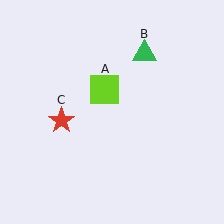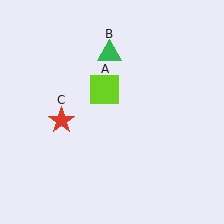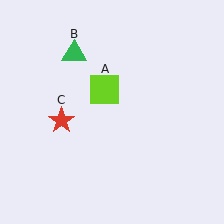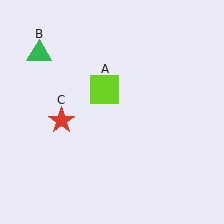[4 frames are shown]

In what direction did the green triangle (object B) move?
The green triangle (object B) moved left.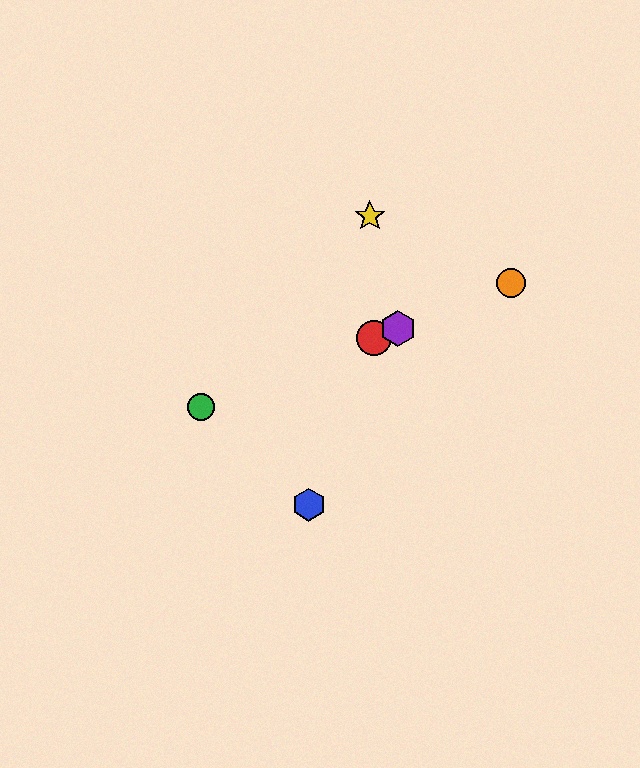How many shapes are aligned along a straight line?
4 shapes (the red circle, the green circle, the purple hexagon, the orange circle) are aligned along a straight line.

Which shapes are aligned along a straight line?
The red circle, the green circle, the purple hexagon, the orange circle are aligned along a straight line.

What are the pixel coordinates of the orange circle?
The orange circle is at (511, 283).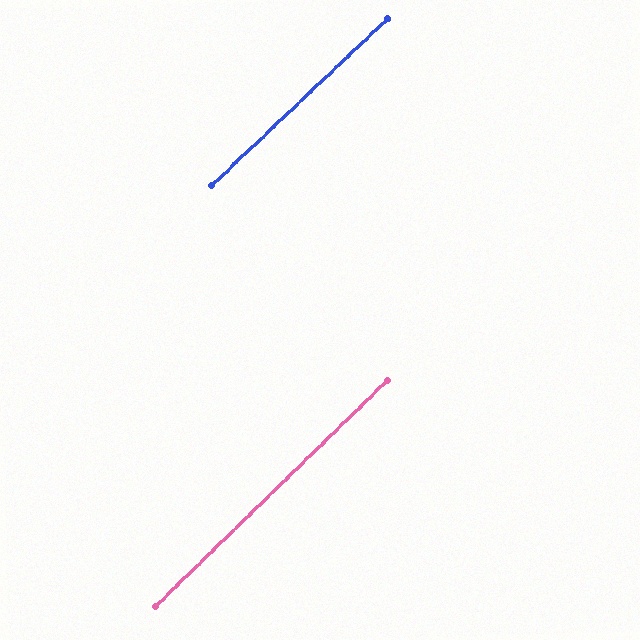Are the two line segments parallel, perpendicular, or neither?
Parallel — their directions differ by only 1.0°.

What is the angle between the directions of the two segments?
Approximately 1 degree.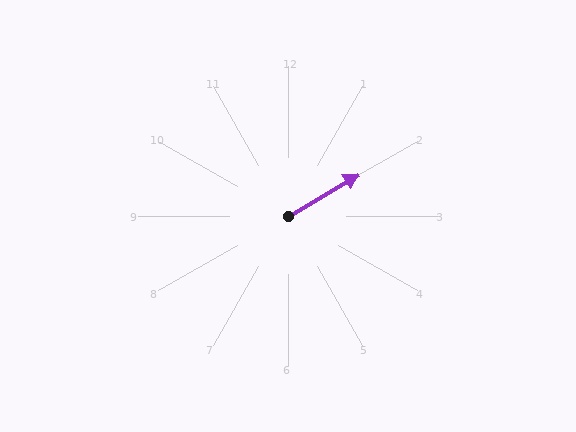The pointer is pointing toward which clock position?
Roughly 2 o'clock.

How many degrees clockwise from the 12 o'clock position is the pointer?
Approximately 59 degrees.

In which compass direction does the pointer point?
Northeast.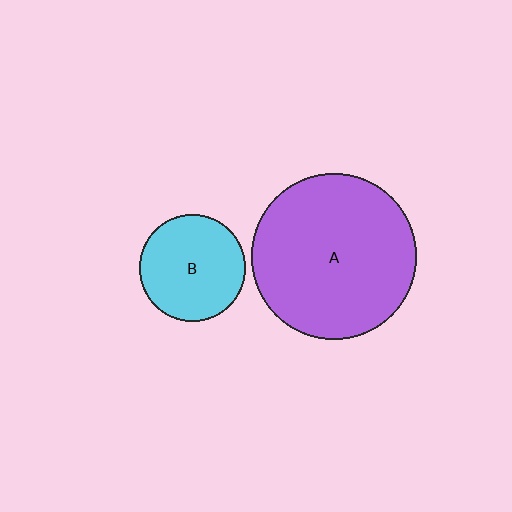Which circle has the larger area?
Circle A (purple).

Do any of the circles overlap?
No, none of the circles overlap.